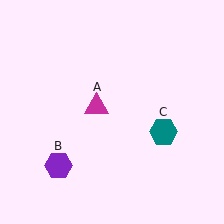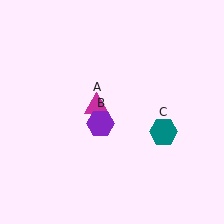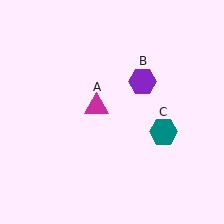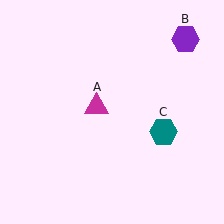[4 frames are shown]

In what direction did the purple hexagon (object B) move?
The purple hexagon (object B) moved up and to the right.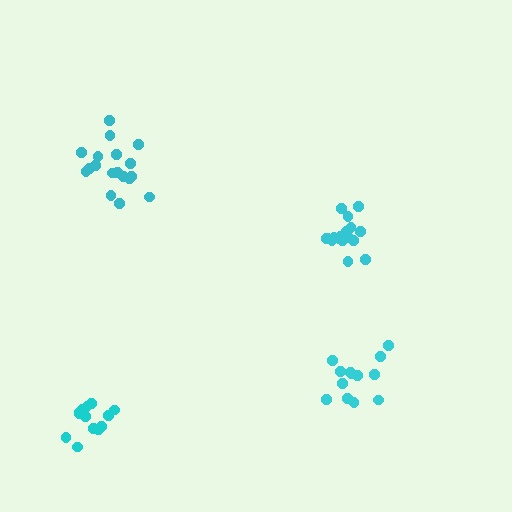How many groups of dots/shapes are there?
There are 4 groups.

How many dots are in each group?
Group 1: 13 dots, Group 2: 18 dots, Group 3: 13 dots, Group 4: 19 dots (63 total).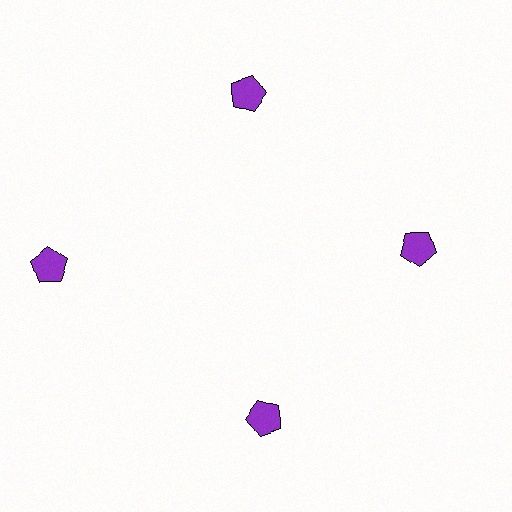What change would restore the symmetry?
The symmetry would be restored by moving it inward, back onto the ring so that all 4 pentagons sit at equal angles and equal distance from the center.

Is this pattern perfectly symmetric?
No. The 4 purple pentagons are arranged in a ring, but one element near the 9 o'clock position is pushed outward from the center, breaking the 4-fold rotational symmetry.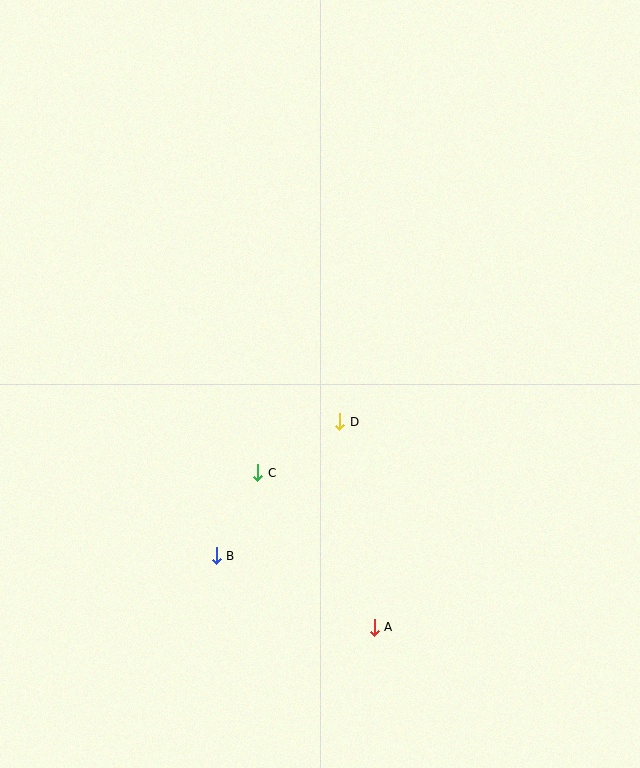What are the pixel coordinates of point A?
Point A is at (374, 627).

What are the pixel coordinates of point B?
Point B is at (216, 556).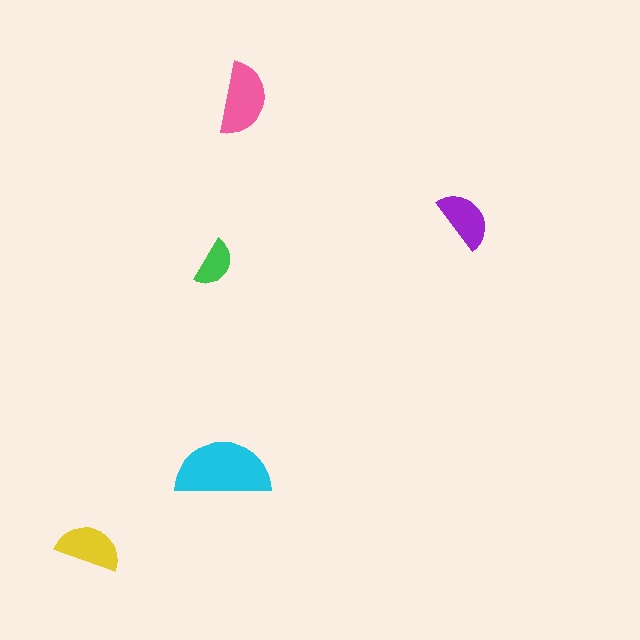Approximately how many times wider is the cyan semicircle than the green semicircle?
About 2 times wider.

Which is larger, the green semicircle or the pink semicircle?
The pink one.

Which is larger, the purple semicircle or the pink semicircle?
The pink one.